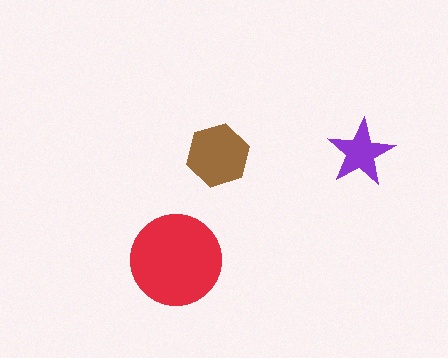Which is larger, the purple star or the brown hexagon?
The brown hexagon.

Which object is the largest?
The red circle.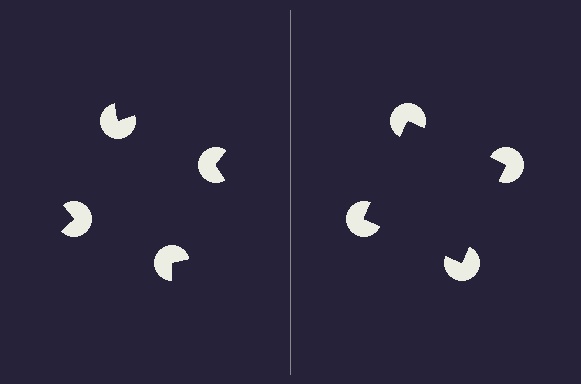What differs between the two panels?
The pac-man discs are positioned identically on both sides; only the wedge orientations differ. On the right they align to a square; on the left they are misaligned.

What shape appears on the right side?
An illusory square.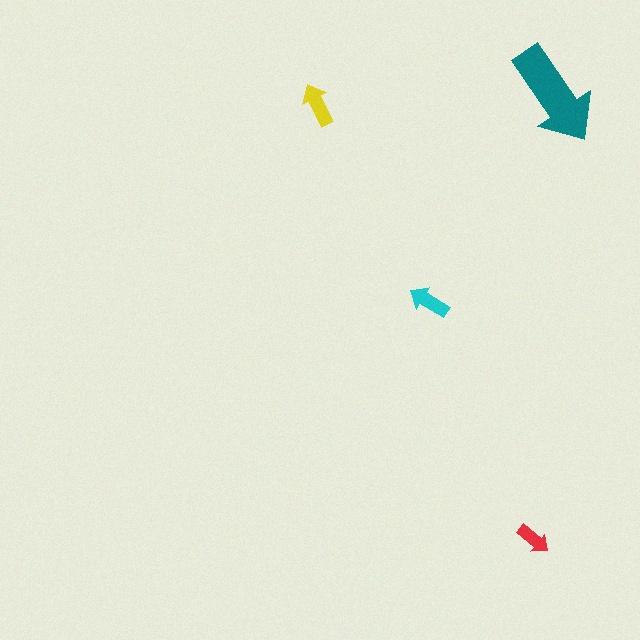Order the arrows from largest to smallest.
the teal one, the yellow one, the cyan one, the red one.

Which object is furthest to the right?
The teal arrow is rightmost.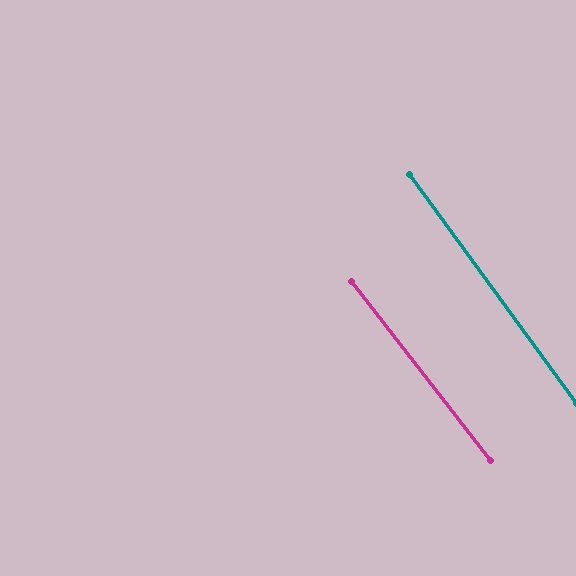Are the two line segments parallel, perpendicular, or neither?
Parallel — their directions differ by only 1.8°.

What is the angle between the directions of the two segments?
Approximately 2 degrees.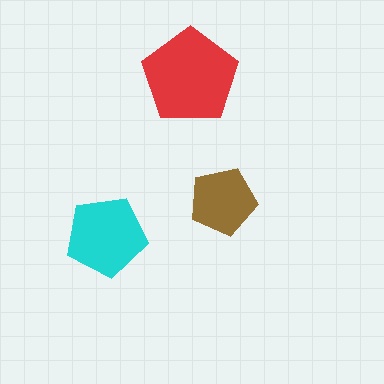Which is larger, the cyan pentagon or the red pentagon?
The red one.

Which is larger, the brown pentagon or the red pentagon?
The red one.